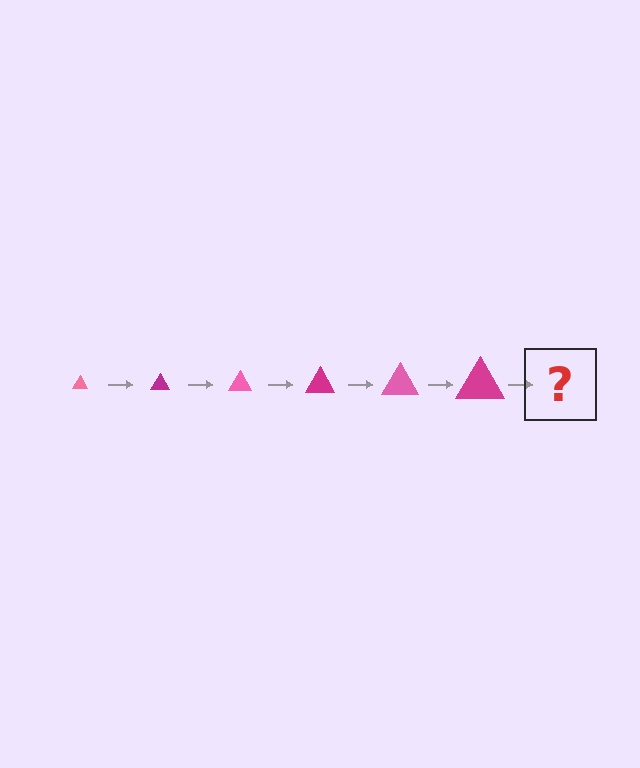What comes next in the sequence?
The next element should be a pink triangle, larger than the previous one.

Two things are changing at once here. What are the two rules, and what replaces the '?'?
The two rules are that the triangle grows larger each step and the color cycles through pink and magenta. The '?' should be a pink triangle, larger than the previous one.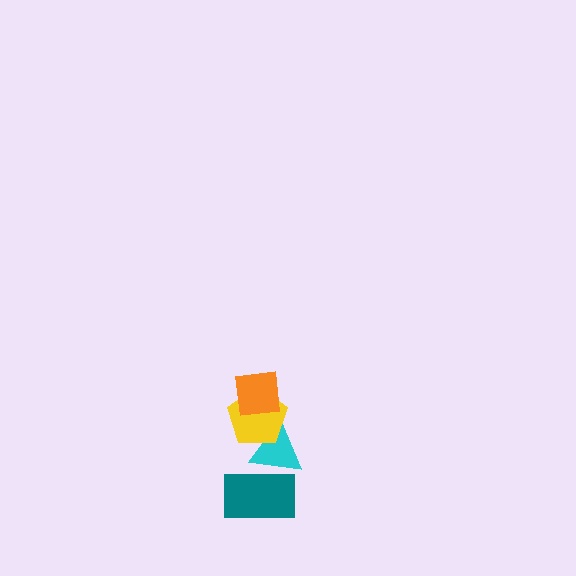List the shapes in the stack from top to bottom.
From top to bottom: the orange square, the yellow pentagon, the cyan triangle, the teal rectangle.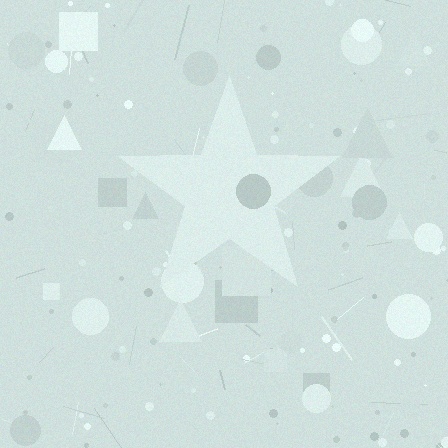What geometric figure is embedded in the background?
A star is embedded in the background.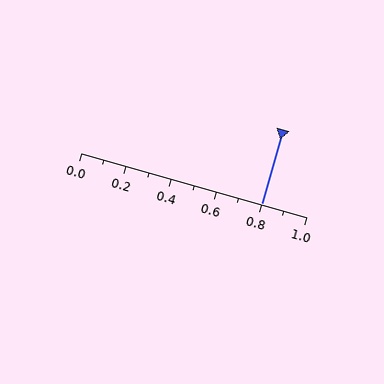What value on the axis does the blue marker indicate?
The marker indicates approximately 0.8.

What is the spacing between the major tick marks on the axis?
The major ticks are spaced 0.2 apart.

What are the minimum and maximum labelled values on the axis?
The axis runs from 0.0 to 1.0.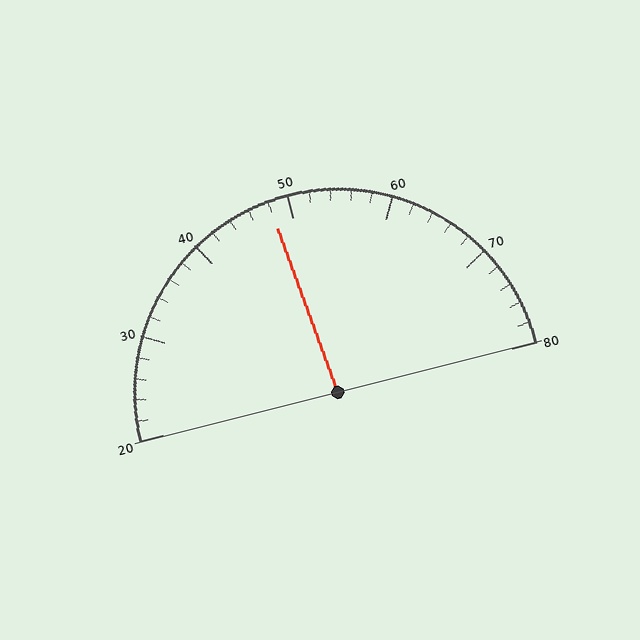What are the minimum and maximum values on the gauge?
The gauge ranges from 20 to 80.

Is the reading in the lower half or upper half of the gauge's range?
The reading is in the lower half of the range (20 to 80).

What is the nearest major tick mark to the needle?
The nearest major tick mark is 50.